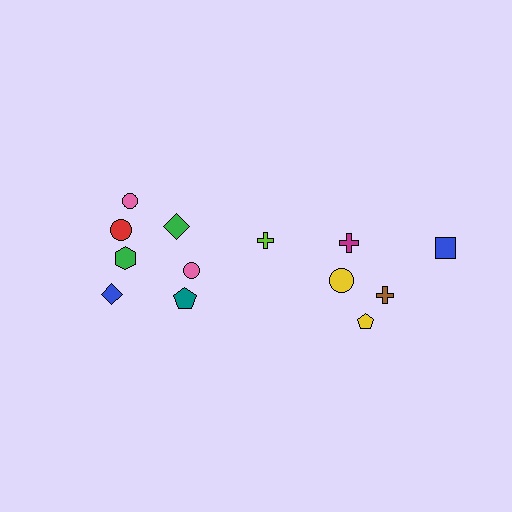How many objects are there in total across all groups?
There are 13 objects.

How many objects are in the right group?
There are 5 objects.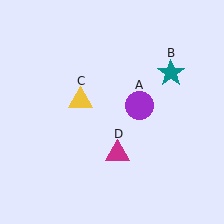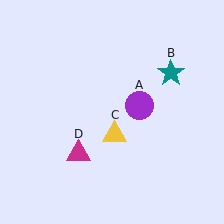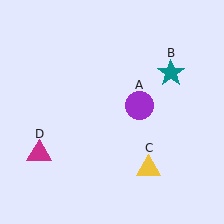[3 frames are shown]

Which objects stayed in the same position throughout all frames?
Purple circle (object A) and teal star (object B) remained stationary.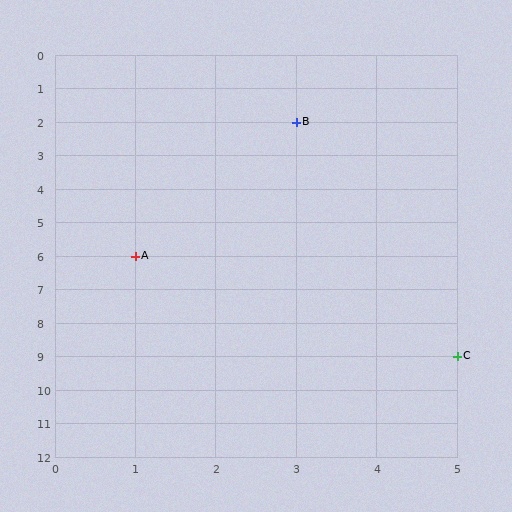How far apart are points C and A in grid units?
Points C and A are 4 columns and 3 rows apart (about 5.0 grid units diagonally).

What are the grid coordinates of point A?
Point A is at grid coordinates (1, 6).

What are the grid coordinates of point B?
Point B is at grid coordinates (3, 2).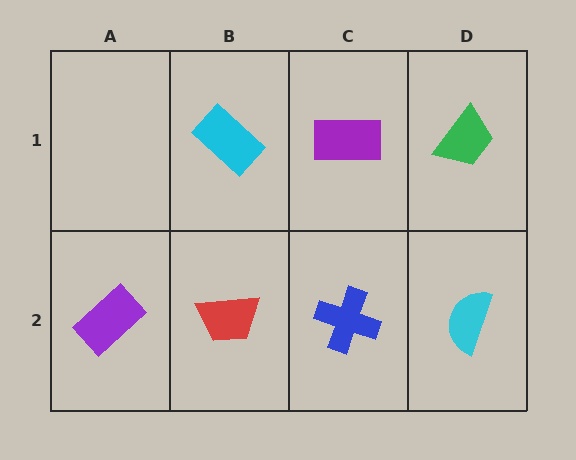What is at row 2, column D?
A cyan semicircle.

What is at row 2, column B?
A red trapezoid.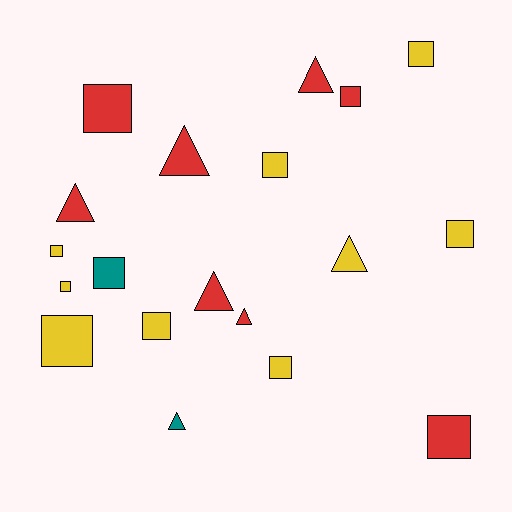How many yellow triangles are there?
There is 1 yellow triangle.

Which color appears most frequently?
Yellow, with 9 objects.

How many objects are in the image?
There are 19 objects.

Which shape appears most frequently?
Square, with 12 objects.